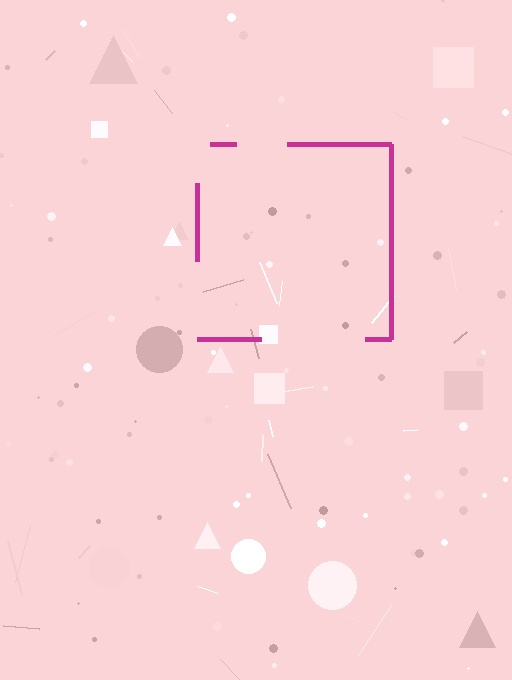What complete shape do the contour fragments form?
The contour fragments form a square.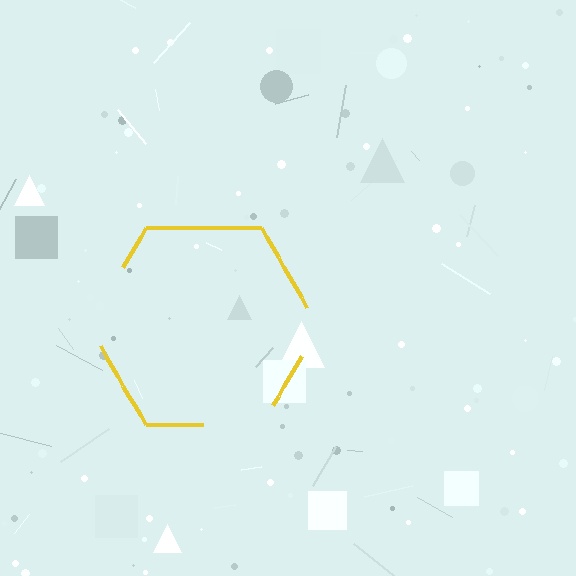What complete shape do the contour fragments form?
The contour fragments form a hexagon.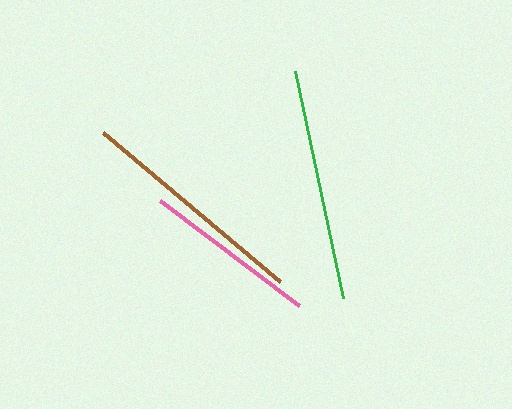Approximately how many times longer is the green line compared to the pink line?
The green line is approximately 1.3 times the length of the pink line.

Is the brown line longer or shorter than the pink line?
The brown line is longer than the pink line.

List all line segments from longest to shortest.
From longest to shortest: green, brown, pink.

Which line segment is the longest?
The green line is the longest at approximately 232 pixels.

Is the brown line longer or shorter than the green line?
The green line is longer than the brown line.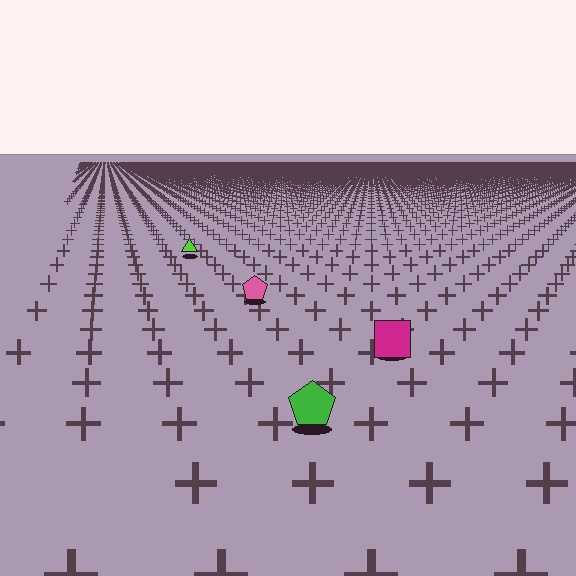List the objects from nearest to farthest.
From nearest to farthest: the green pentagon, the magenta square, the pink pentagon, the lime triangle.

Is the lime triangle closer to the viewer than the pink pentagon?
No. The pink pentagon is closer — you can tell from the texture gradient: the ground texture is coarser near it.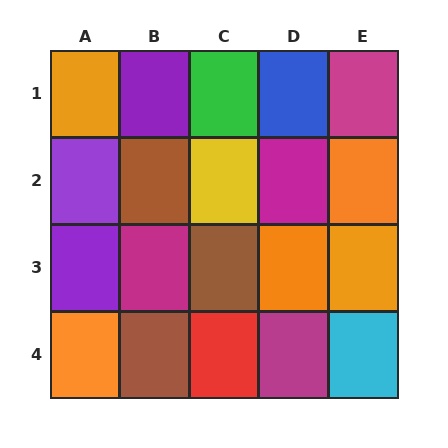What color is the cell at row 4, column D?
Magenta.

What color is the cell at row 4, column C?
Red.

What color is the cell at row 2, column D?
Magenta.